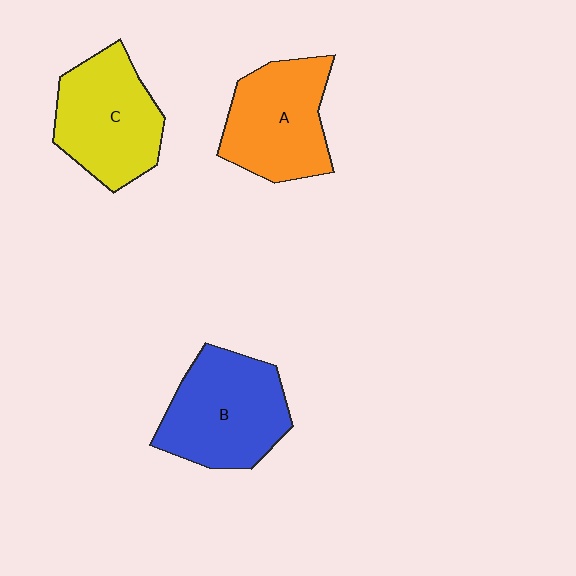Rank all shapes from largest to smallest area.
From largest to smallest: B (blue), C (yellow), A (orange).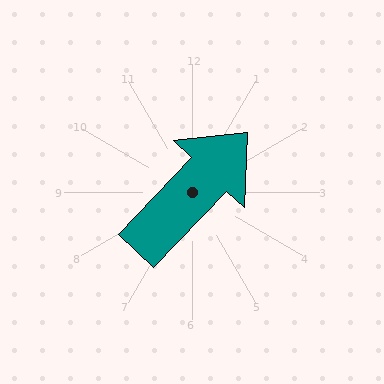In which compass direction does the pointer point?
Northeast.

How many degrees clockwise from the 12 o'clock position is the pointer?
Approximately 43 degrees.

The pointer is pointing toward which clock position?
Roughly 1 o'clock.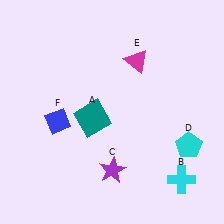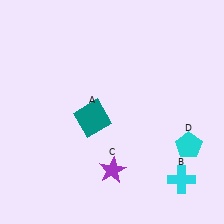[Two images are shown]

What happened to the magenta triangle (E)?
The magenta triangle (E) was removed in Image 2. It was in the top-right area of Image 1.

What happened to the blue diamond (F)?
The blue diamond (F) was removed in Image 2. It was in the bottom-left area of Image 1.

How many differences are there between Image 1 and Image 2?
There are 2 differences between the two images.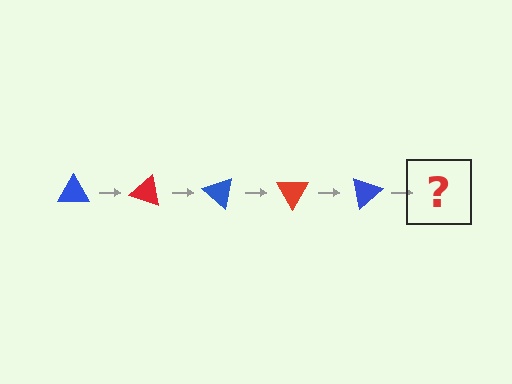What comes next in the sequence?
The next element should be a red triangle, rotated 100 degrees from the start.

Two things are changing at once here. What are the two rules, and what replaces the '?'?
The two rules are that it rotates 20 degrees each step and the color cycles through blue and red. The '?' should be a red triangle, rotated 100 degrees from the start.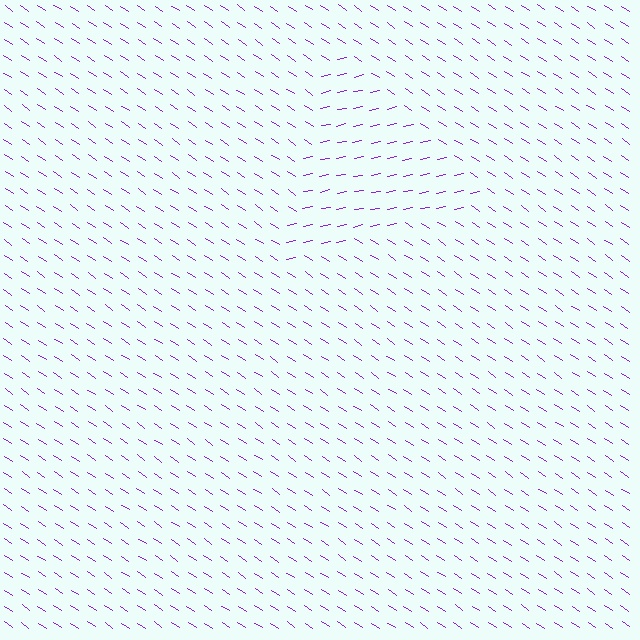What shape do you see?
I see a triangle.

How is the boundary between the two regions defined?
The boundary is defined purely by a change in line orientation (approximately 45 degrees difference). All lines are the same color and thickness.